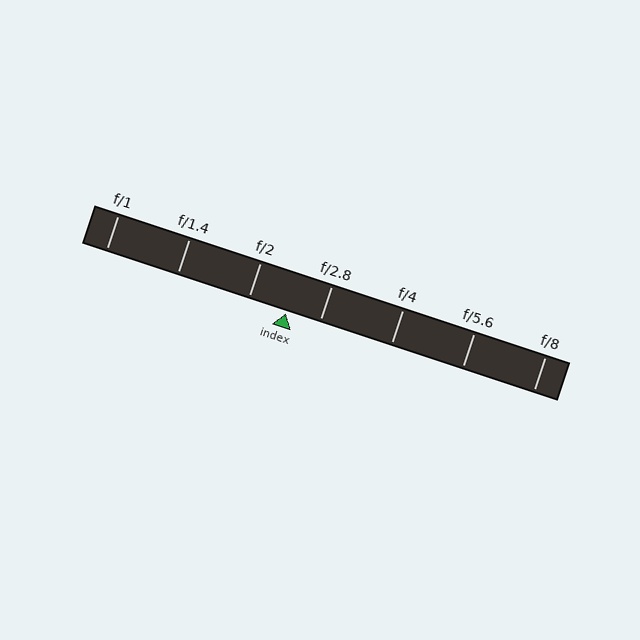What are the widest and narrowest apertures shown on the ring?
The widest aperture shown is f/1 and the narrowest is f/8.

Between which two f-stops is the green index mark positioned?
The index mark is between f/2 and f/2.8.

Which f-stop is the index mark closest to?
The index mark is closest to f/2.8.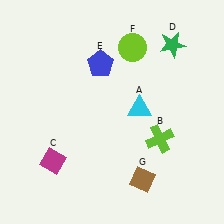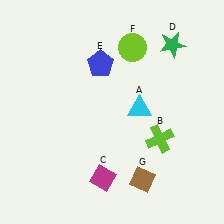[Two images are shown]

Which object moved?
The magenta diamond (C) moved right.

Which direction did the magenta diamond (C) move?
The magenta diamond (C) moved right.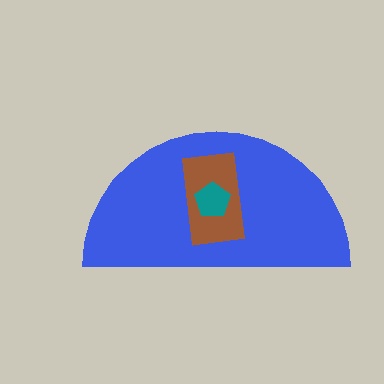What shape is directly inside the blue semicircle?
The brown rectangle.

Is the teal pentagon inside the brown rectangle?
Yes.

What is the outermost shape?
The blue semicircle.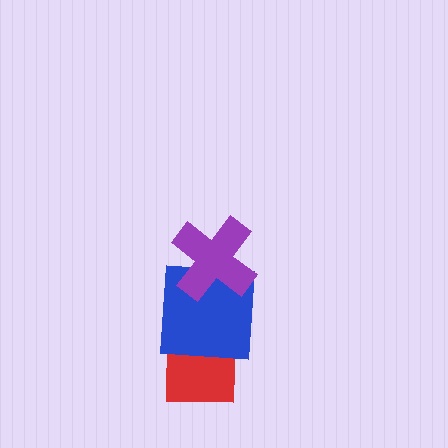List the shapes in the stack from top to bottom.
From top to bottom: the purple cross, the blue square, the red square.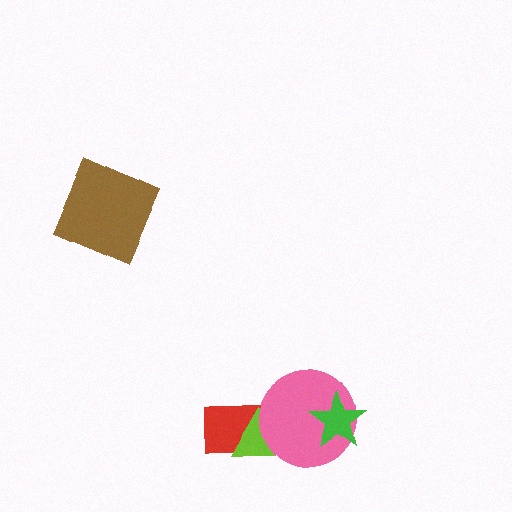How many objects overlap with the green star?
1 object overlaps with the green star.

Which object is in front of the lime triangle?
The pink circle is in front of the lime triangle.